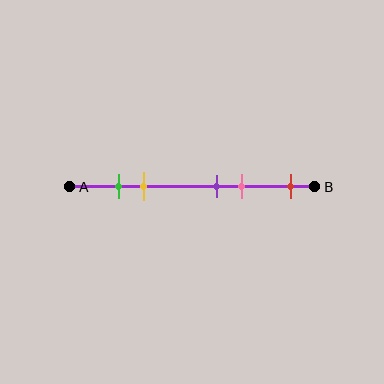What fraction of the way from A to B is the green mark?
The green mark is approximately 20% (0.2) of the way from A to B.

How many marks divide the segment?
There are 5 marks dividing the segment.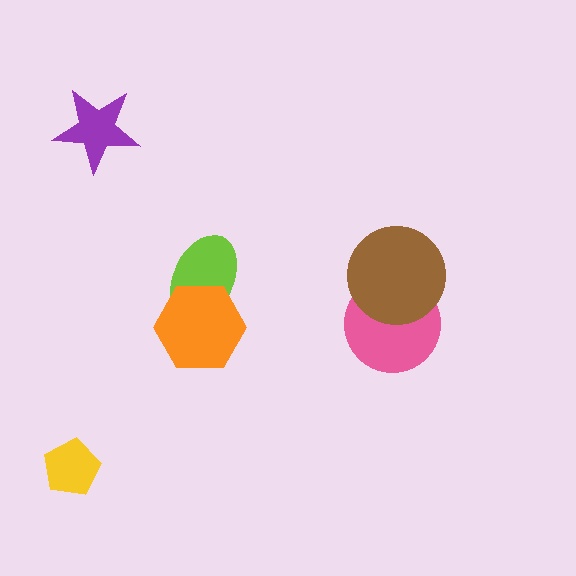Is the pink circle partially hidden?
Yes, it is partially covered by another shape.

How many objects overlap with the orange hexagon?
1 object overlaps with the orange hexagon.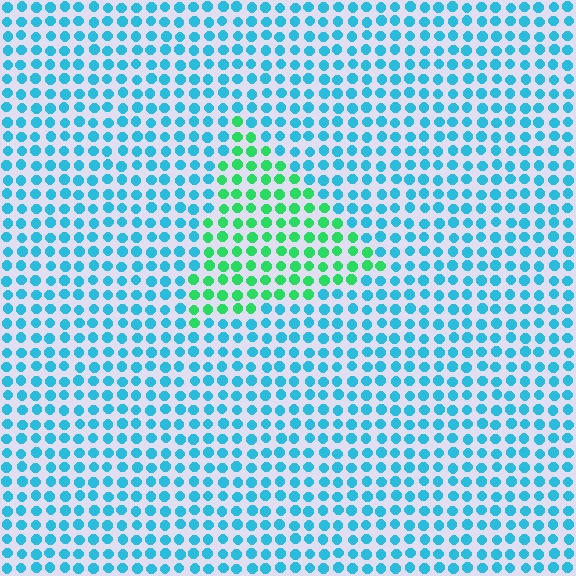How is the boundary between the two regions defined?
The boundary is defined purely by a slight shift in hue (about 51 degrees). Spacing, size, and orientation are identical on both sides.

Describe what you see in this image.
The image is filled with small cyan elements in a uniform arrangement. A triangle-shaped region is visible where the elements are tinted to a slightly different hue, forming a subtle color boundary.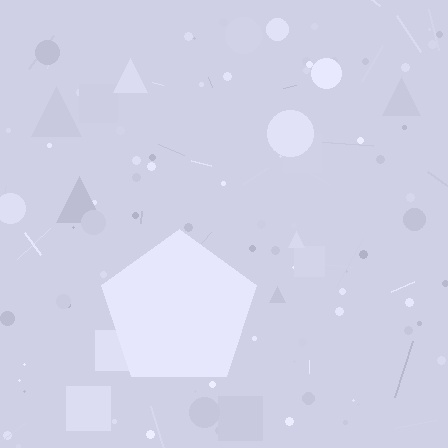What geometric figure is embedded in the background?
A pentagon is embedded in the background.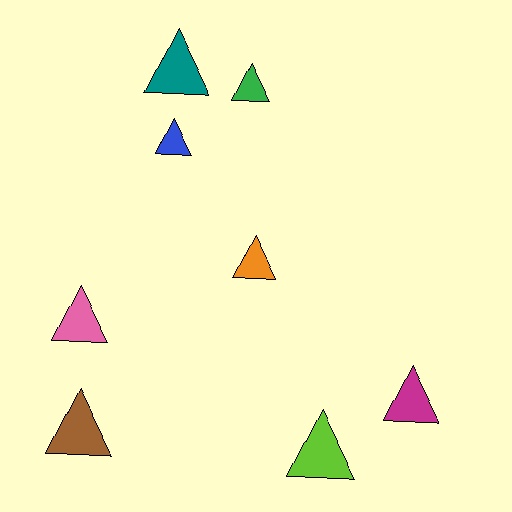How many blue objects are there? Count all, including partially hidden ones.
There is 1 blue object.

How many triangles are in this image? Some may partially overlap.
There are 8 triangles.